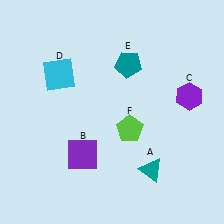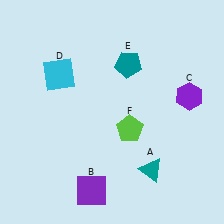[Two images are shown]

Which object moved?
The purple square (B) moved down.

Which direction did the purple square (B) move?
The purple square (B) moved down.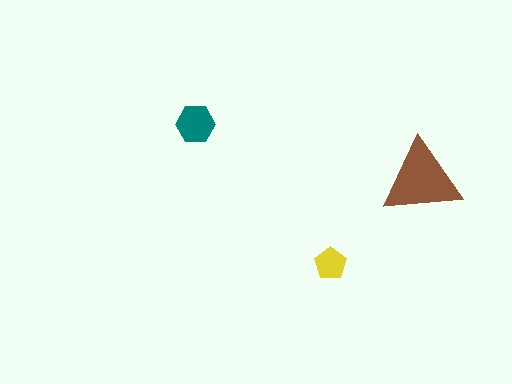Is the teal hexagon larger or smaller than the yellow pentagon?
Larger.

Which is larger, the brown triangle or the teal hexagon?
The brown triangle.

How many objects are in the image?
There are 3 objects in the image.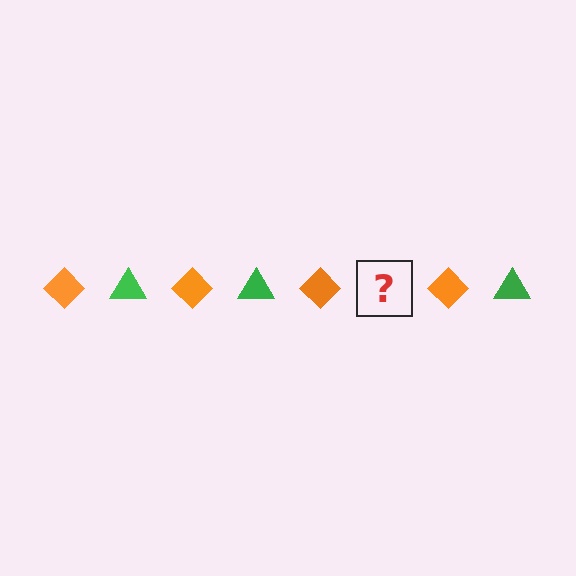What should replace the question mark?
The question mark should be replaced with a green triangle.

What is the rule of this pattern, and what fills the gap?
The rule is that the pattern alternates between orange diamond and green triangle. The gap should be filled with a green triangle.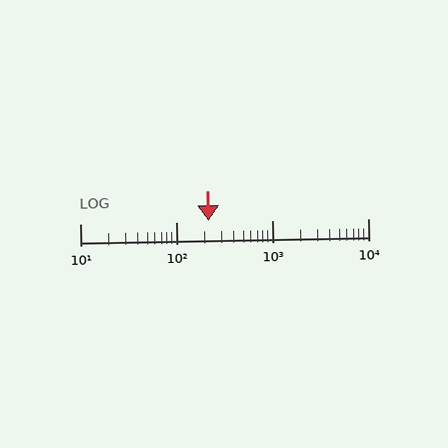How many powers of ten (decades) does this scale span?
The scale spans 3 decades, from 10 to 10000.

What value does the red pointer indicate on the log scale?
The pointer indicates approximately 220.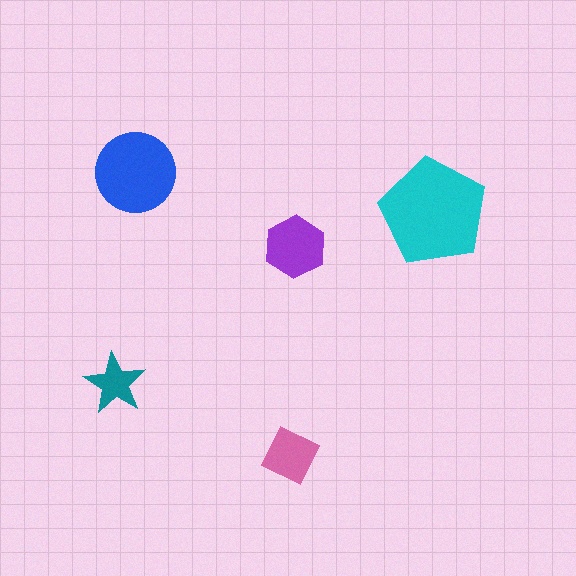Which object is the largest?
The cyan pentagon.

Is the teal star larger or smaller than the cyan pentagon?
Smaller.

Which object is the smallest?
The teal star.